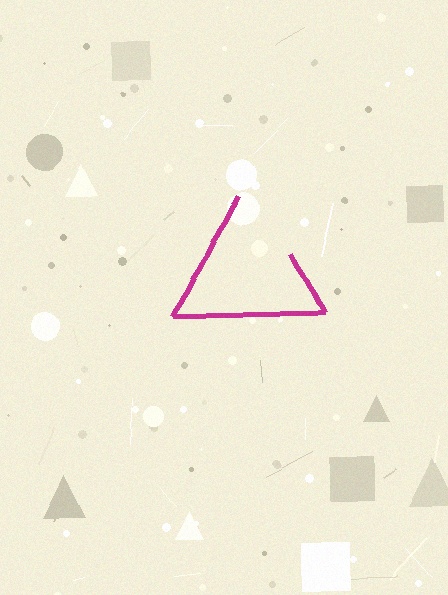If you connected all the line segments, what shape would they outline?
They would outline a triangle.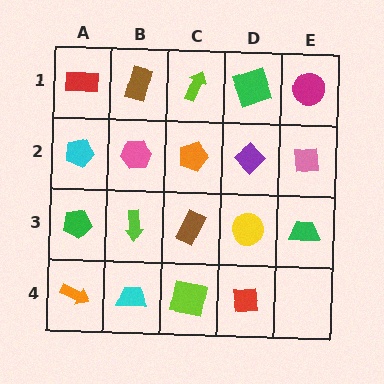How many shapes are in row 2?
5 shapes.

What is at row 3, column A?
A green pentagon.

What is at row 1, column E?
A magenta circle.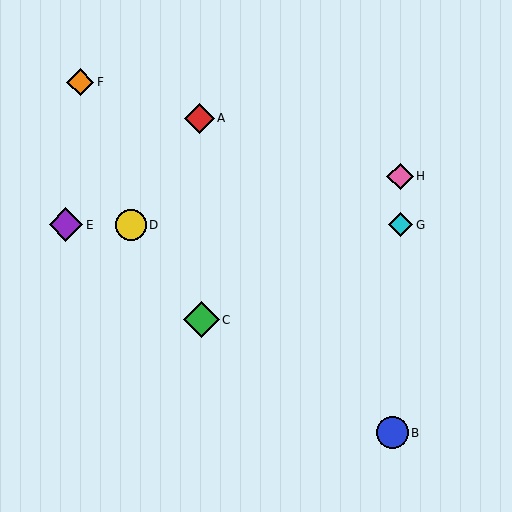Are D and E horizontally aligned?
Yes, both are at y≈225.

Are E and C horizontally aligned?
No, E is at y≈225 and C is at y≈320.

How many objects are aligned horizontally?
3 objects (D, E, G) are aligned horizontally.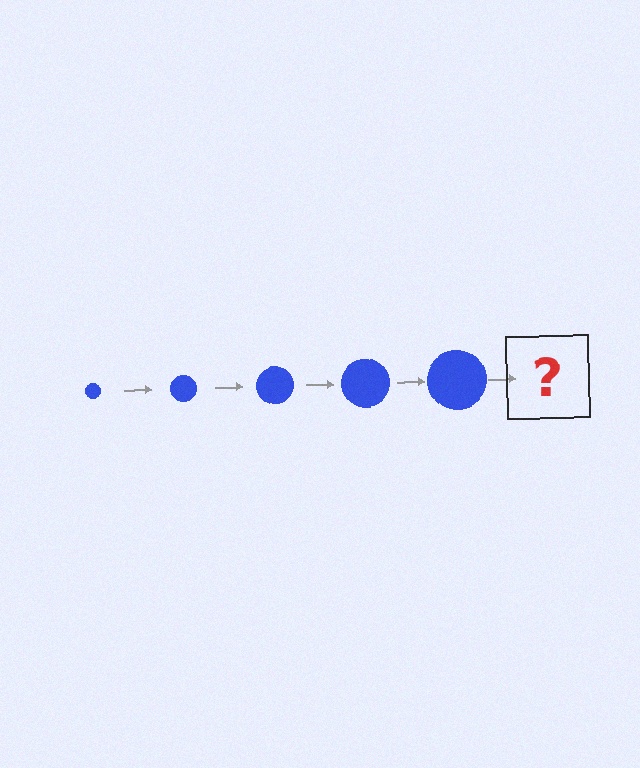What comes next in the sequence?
The next element should be a blue circle, larger than the previous one.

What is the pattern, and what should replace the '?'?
The pattern is that the circle gets progressively larger each step. The '?' should be a blue circle, larger than the previous one.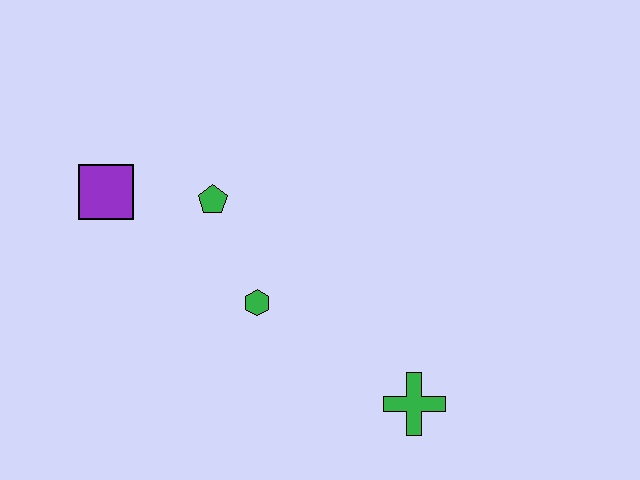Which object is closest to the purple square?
The green pentagon is closest to the purple square.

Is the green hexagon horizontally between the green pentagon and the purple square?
No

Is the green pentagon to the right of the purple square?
Yes